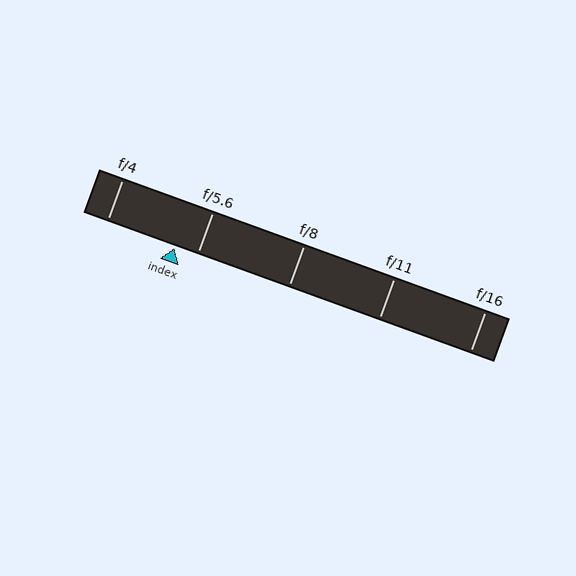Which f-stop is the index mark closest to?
The index mark is closest to f/5.6.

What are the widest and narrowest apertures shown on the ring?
The widest aperture shown is f/4 and the narrowest is f/16.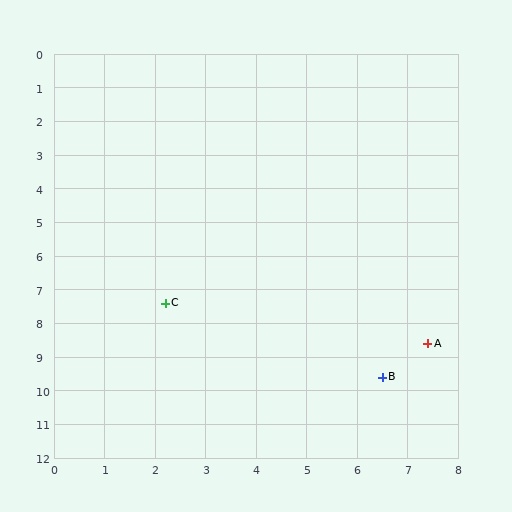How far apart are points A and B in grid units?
Points A and B are about 1.3 grid units apart.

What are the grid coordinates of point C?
Point C is at approximately (2.2, 7.4).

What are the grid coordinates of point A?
Point A is at approximately (7.4, 8.6).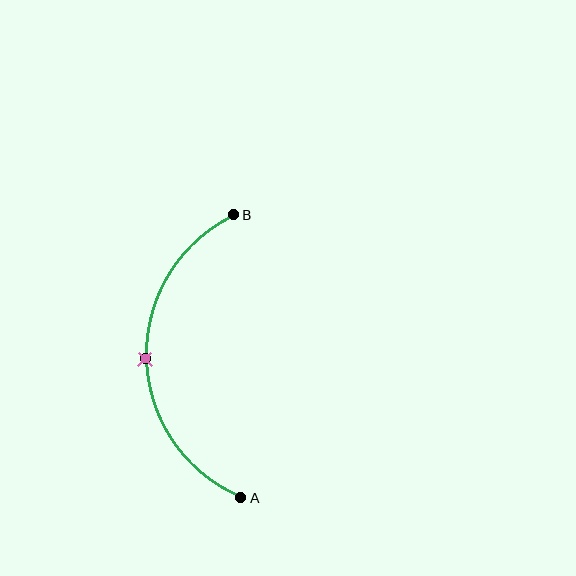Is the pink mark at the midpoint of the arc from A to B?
Yes. The pink mark lies on the arc at equal arc-length from both A and B — it is the arc midpoint.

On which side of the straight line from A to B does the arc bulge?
The arc bulges to the left of the straight line connecting A and B.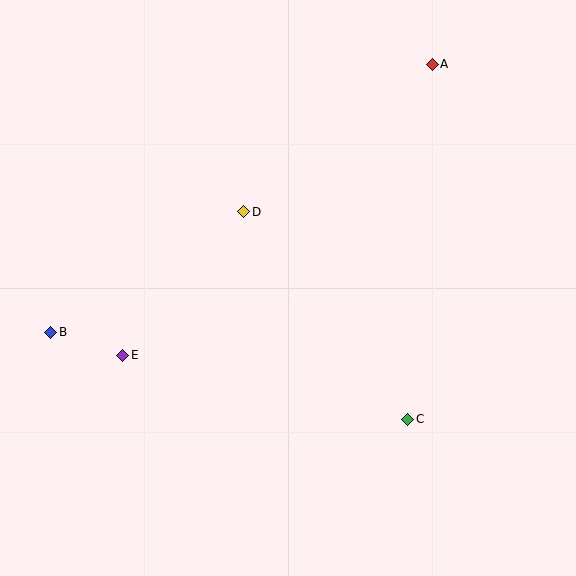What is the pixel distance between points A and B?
The distance between A and B is 466 pixels.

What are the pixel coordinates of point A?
Point A is at (432, 64).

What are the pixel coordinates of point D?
Point D is at (244, 212).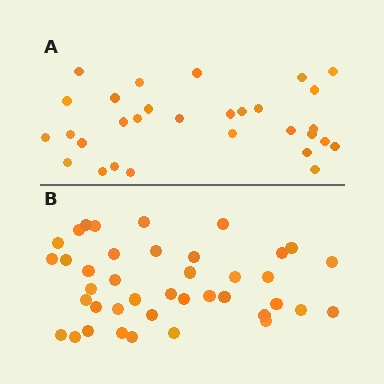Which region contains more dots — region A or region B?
Region B (the bottom region) has more dots.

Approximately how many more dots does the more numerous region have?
Region B has roughly 10 or so more dots than region A.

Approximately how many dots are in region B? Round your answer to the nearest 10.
About 40 dots.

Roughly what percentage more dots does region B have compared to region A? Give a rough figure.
About 35% more.